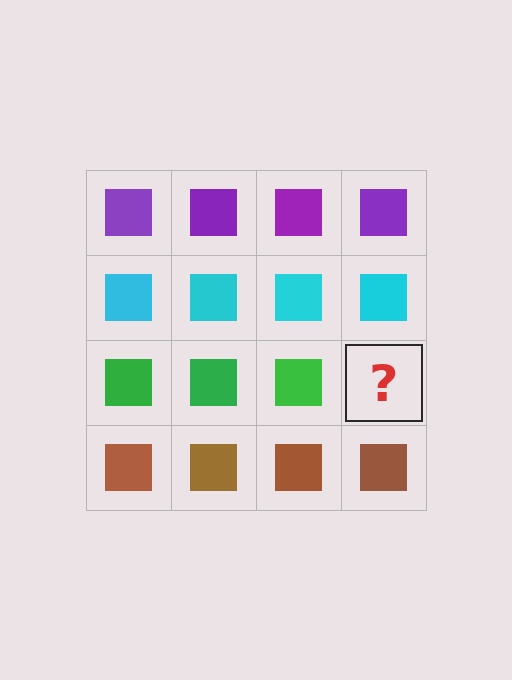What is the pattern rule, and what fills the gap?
The rule is that each row has a consistent color. The gap should be filled with a green square.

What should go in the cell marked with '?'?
The missing cell should contain a green square.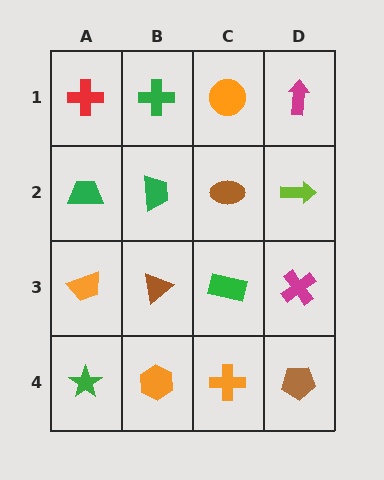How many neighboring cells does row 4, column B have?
3.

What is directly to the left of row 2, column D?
A brown ellipse.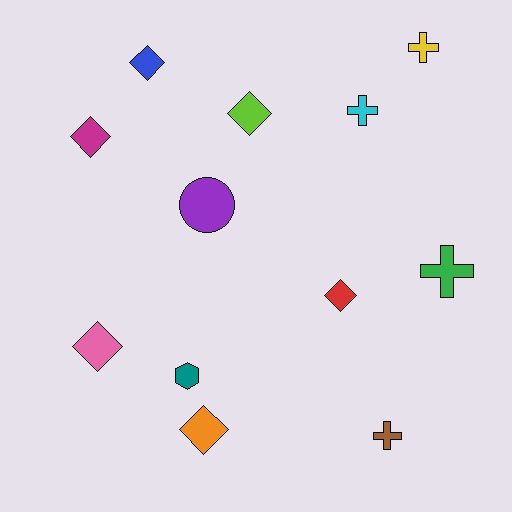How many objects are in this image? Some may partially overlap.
There are 12 objects.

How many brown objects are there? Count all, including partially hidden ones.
There is 1 brown object.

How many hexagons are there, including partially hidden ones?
There is 1 hexagon.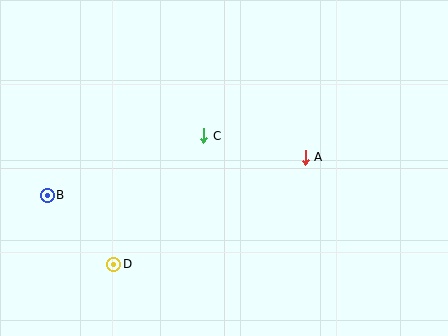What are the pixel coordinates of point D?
Point D is at (114, 264).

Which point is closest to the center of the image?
Point C at (204, 136) is closest to the center.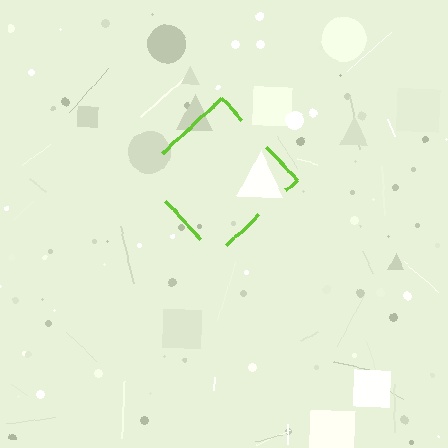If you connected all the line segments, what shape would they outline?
They would outline a diamond.